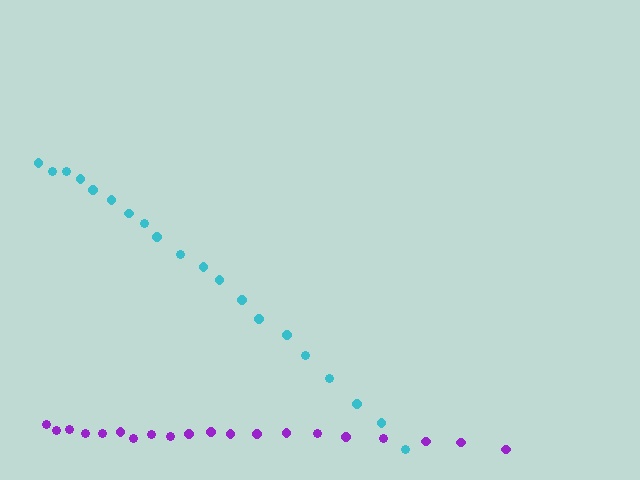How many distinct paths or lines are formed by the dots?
There are 2 distinct paths.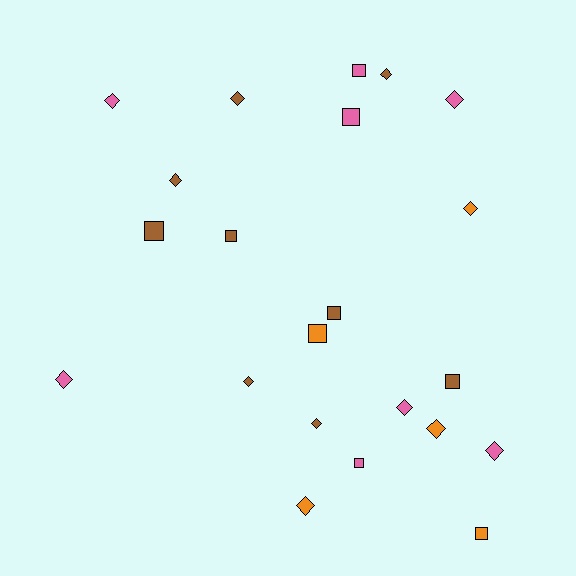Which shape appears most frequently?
Diamond, with 13 objects.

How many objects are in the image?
There are 22 objects.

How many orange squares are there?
There are 2 orange squares.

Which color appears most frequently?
Brown, with 9 objects.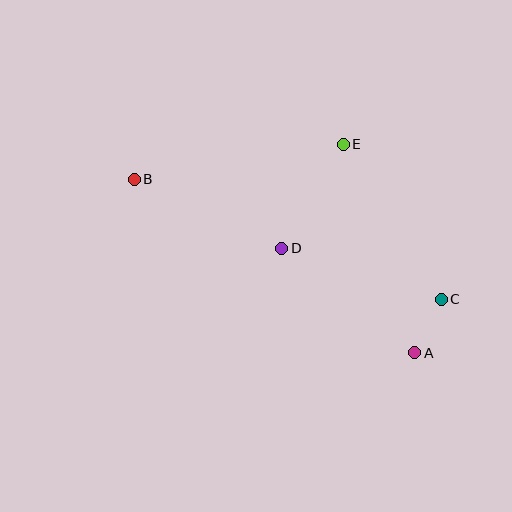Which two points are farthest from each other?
Points A and B are farthest from each other.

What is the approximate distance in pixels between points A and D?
The distance between A and D is approximately 169 pixels.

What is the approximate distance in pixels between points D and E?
The distance between D and E is approximately 121 pixels.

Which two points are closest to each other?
Points A and C are closest to each other.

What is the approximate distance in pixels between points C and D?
The distance between C and D is approximately 167 pixels.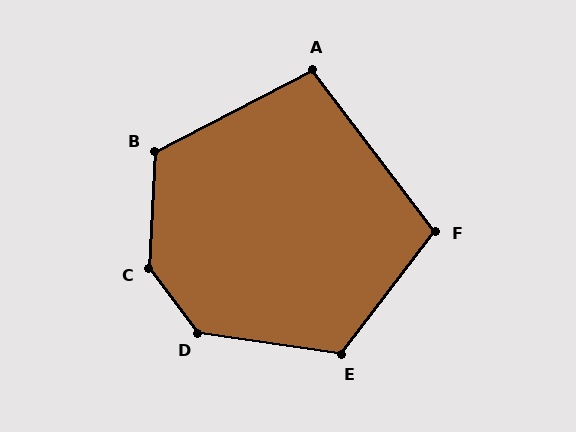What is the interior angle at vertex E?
Approximately 119 degrees (obtuse).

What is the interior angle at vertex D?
Approximately 135 degrees (obtuse).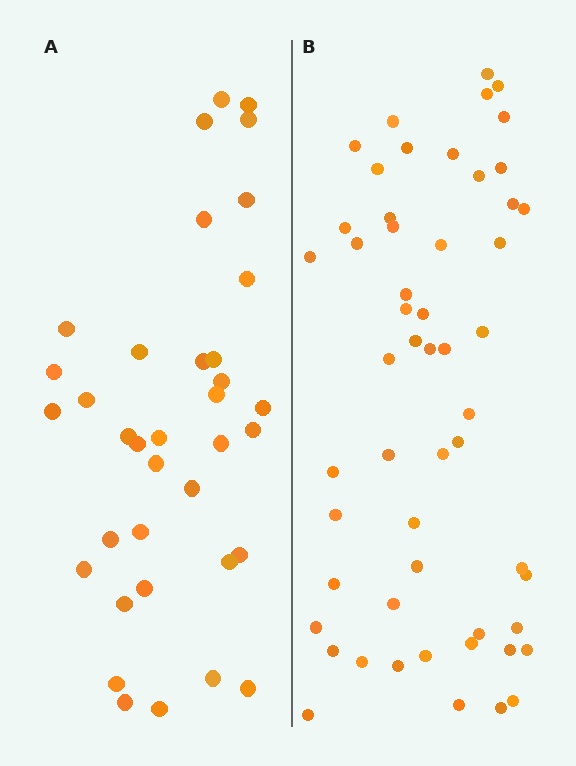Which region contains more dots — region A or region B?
Region B (the right region) has more dots.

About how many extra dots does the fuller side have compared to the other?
Region B has approximately 20 more dots than region A.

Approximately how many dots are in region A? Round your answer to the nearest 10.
About 40 dots. (The exact count is 36, which rounds to 40.)